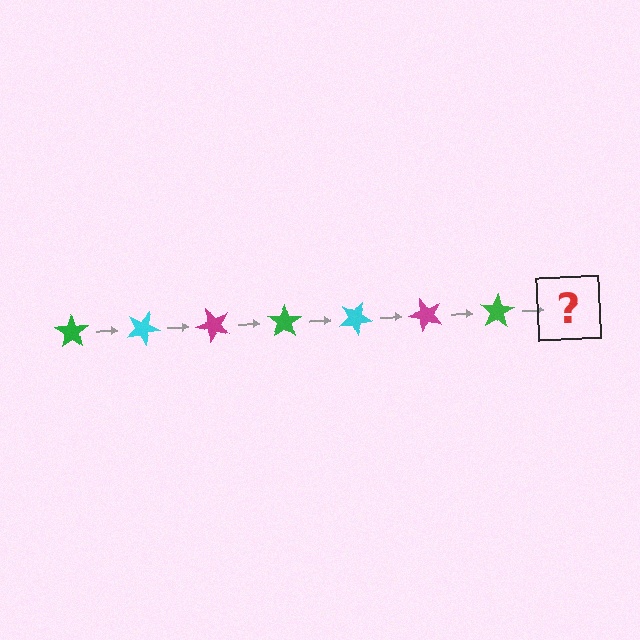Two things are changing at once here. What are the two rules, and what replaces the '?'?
The two rules are that it rotates 25 degrees each step and the color cycles through green, cyan, and magenta. The '?' should be a cyan star, rotated 175 degrees from the start.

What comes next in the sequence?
The next element should be a cyan star, rotated 175 degrees from the start.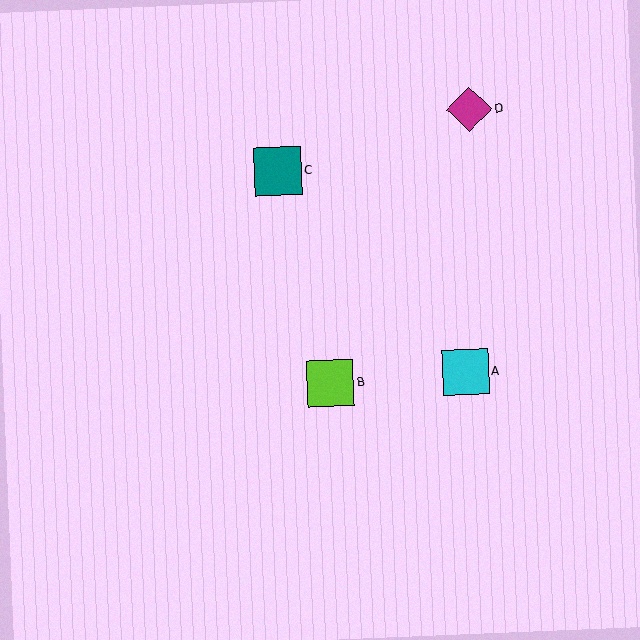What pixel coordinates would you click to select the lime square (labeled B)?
Click at (330, 383) to select the lime square B.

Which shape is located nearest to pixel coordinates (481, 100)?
The magenta diamond (labeled D) at (469, 109) is nearest to that location.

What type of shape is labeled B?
Shape B is a lime square.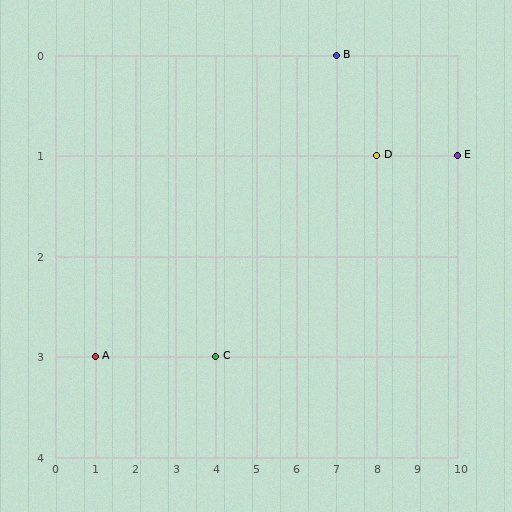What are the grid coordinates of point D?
Point D is at grid coordinates (8, 1).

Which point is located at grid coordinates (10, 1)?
Point E is at (10, 1).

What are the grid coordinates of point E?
Point E is at grid coordinates (10, 1).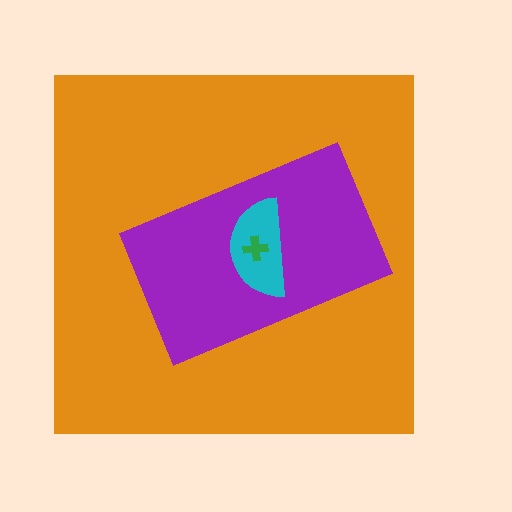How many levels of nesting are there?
4.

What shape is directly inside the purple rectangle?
The cyan semicircle.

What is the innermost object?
The green cross.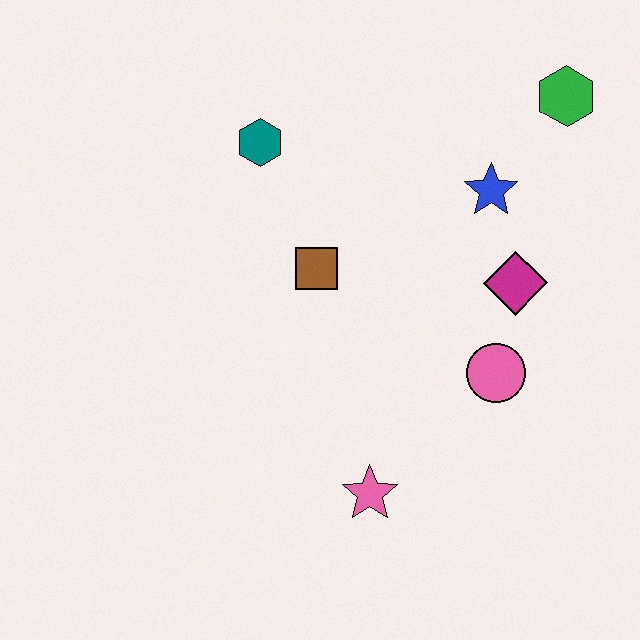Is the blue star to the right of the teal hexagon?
Yes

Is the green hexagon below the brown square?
No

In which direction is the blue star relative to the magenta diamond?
The blue star is above the magenta diamond.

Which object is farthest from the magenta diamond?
The teal hexagon is farthest from the magenta diamond.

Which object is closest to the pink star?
The pink circle is closest to the pink star.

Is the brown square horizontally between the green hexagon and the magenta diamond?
No